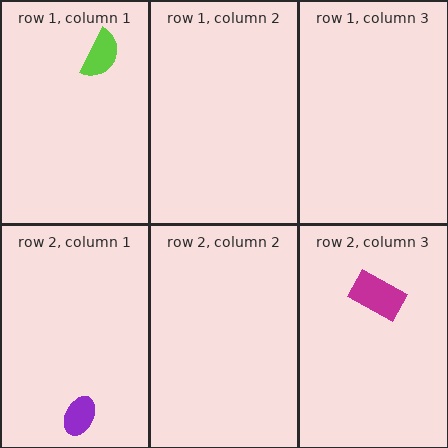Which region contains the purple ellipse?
The row 2, column 1 region.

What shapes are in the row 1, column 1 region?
The lime semicircle.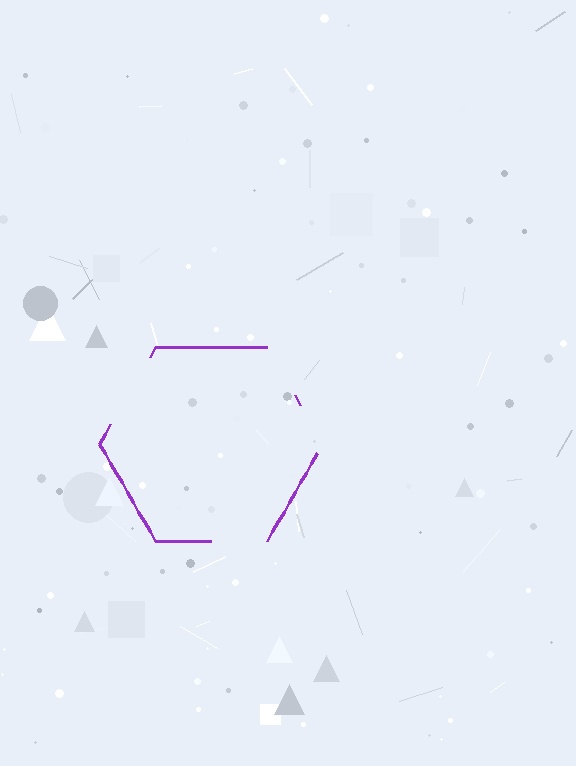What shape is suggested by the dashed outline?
The dashed outline suggests a hexagon.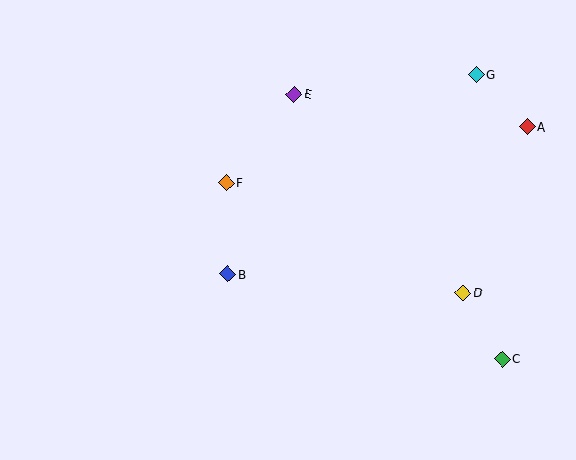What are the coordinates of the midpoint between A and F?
The midpoint between A and F is at (377, 155).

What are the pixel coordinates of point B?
Point B is at (228, 274).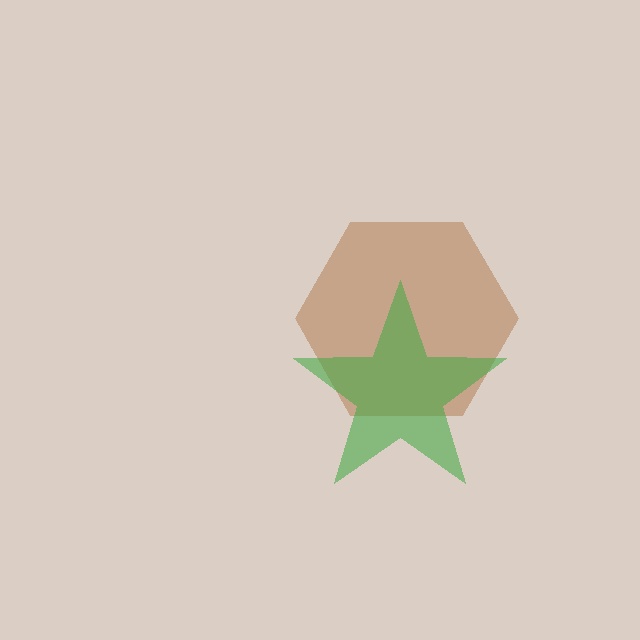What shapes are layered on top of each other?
The layered shapes are: a brown hexagon, a green star.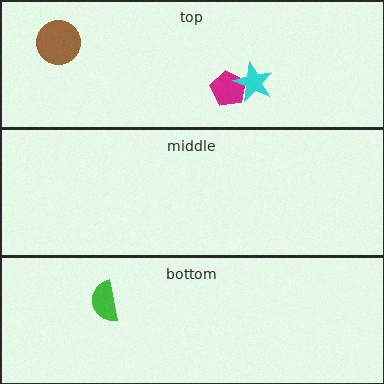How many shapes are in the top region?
3.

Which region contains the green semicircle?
The bottom region.